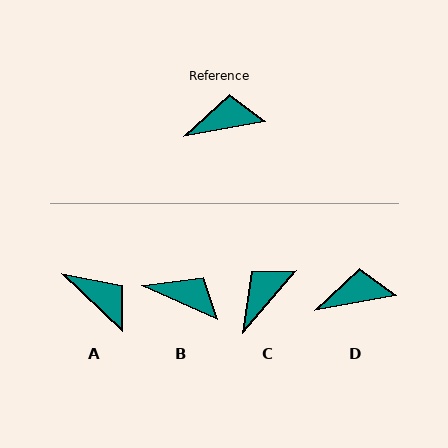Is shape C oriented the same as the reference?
No, it is off by about 38 degrees.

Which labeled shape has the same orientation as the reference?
D.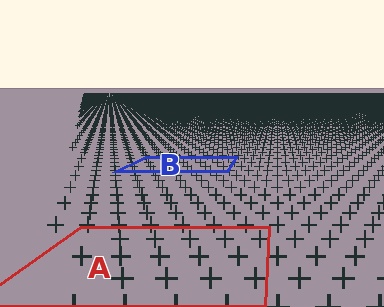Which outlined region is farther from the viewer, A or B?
Region B is farther from the viewer — the texture elements inside it appear smaller and more densely packed.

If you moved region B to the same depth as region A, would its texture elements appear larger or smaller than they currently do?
They would appear larger. At a closer depth, the same texture elements are projected at a bigger on-screen size.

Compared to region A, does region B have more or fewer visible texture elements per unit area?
Region B has more texture elements per unit area — they are packed more densely because it is farther away.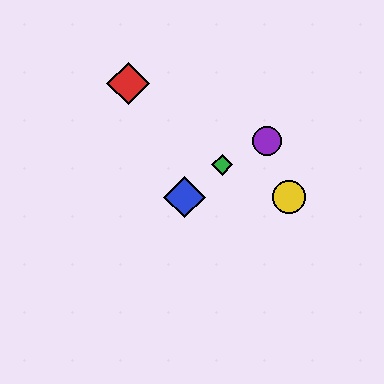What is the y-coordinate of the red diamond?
The red diamond is at y≈83.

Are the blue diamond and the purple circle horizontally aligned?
No, the blue diamond is at y≈197 and the purple circle is at y≈141.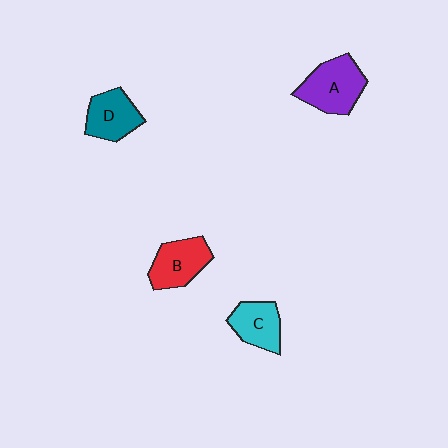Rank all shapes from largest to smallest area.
From largest to smallest: A (purple), B (red), D (teal), C (cyan).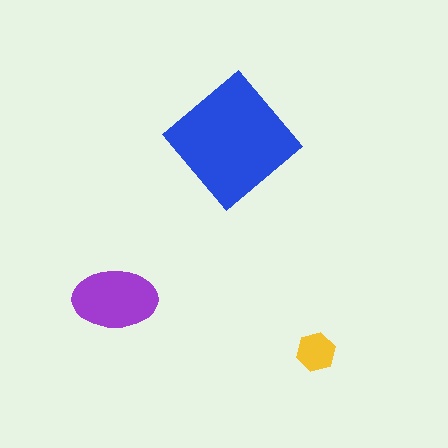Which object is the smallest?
The yellow hexagon.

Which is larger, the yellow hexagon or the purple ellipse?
The purple ellipse.